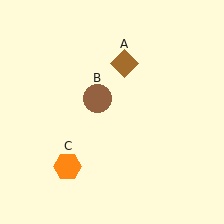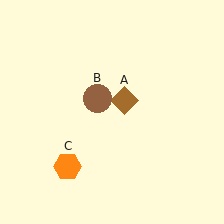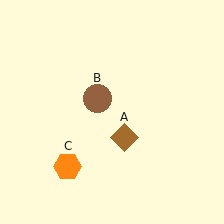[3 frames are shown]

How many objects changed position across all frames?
1 object changed position: brown diamond (object A).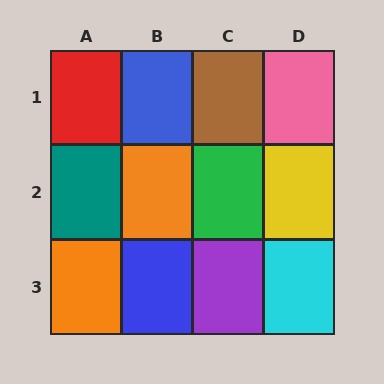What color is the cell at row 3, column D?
Cyan.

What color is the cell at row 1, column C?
Brown.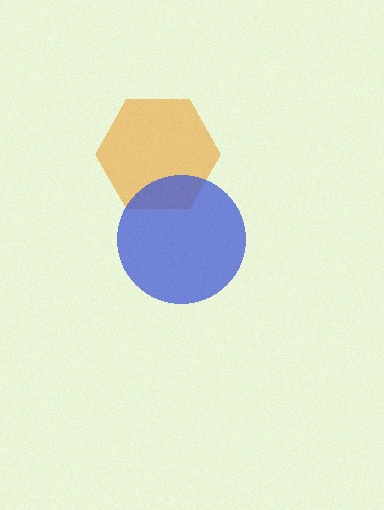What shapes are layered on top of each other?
The layered shapes are: an orange hexagon, a blue circle.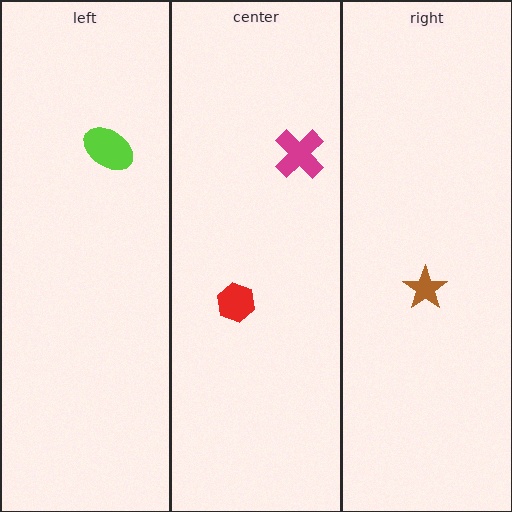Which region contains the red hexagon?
The center region.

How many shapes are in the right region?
1.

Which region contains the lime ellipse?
The left region.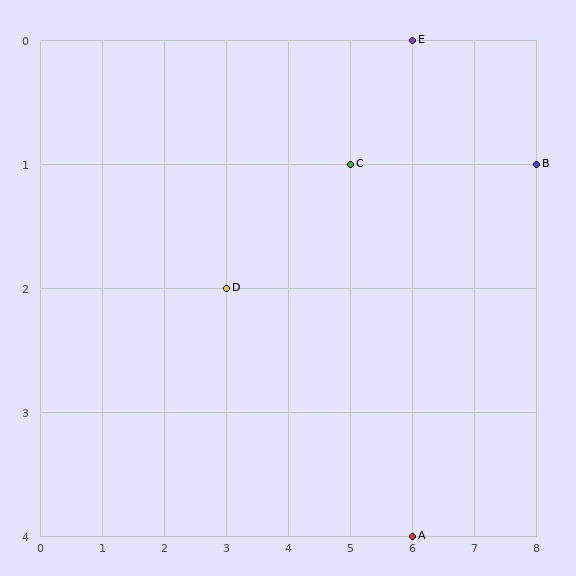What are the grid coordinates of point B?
Point B is at grid coordinates (8, 1).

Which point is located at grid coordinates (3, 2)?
Point D is at (3, 2).